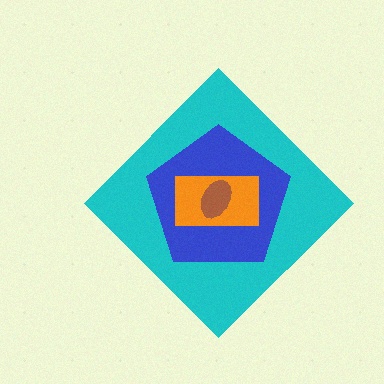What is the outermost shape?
The cyan diamond.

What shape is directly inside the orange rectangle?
The brown ellipse.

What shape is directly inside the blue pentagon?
The orange rectangle.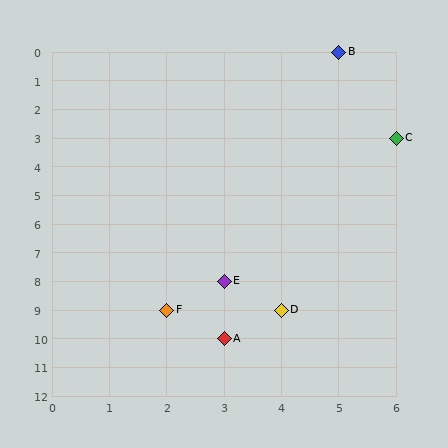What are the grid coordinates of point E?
Point E is at grid coordinates (3, 8).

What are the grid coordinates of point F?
Point F is at grid coordinates (2, 9).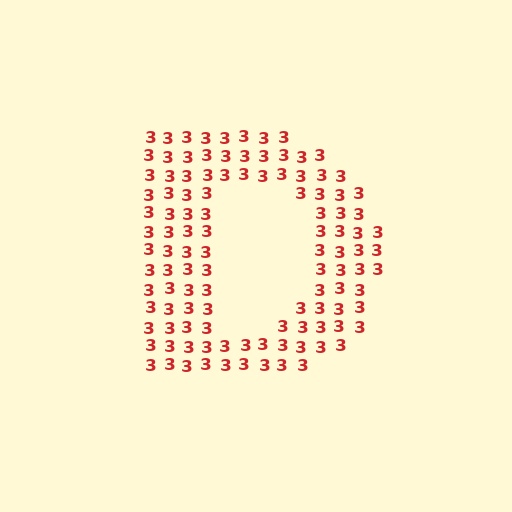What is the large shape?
The large shape is the letter D.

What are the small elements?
The small elements are digit 3's.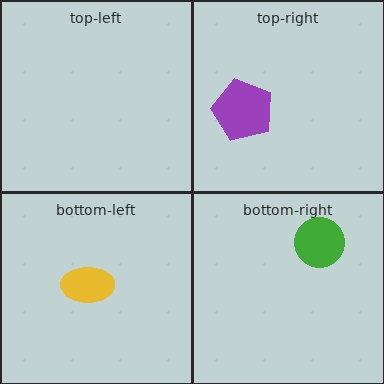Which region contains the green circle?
The bottom-right region.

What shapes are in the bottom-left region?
The yellow ellipse.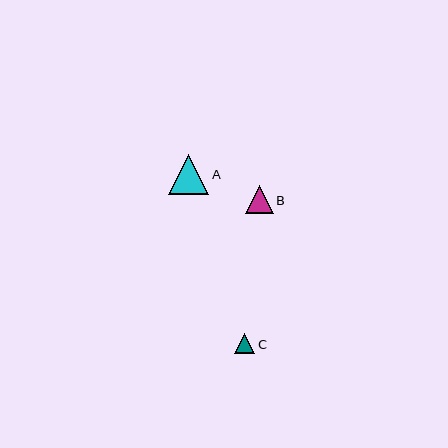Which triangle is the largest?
Triangle A is the largest with a size of approximately 41 pixels.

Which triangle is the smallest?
Triangle C is the smallest with a size of approximately 20 pixels.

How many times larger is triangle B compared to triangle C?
Triangle B is approximately 1.4 times the size of triangle C.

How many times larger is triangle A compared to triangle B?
Triangle A is approximately 1.4 times the size of triangle B.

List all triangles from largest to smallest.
From largest to smallest: A, B, C.